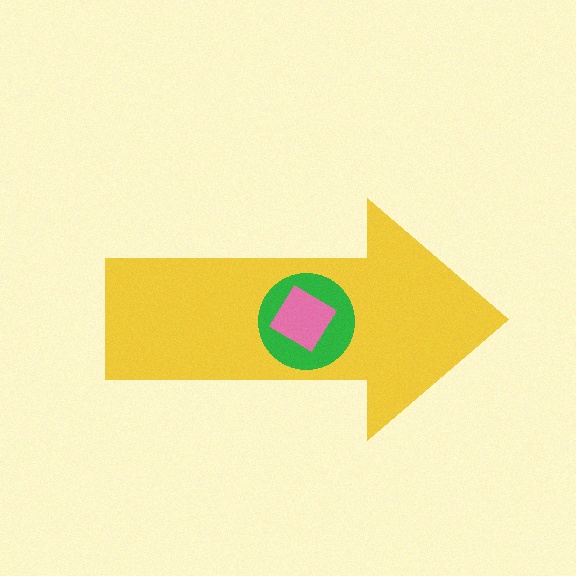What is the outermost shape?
The yellow arrow.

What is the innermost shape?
The pink diamond.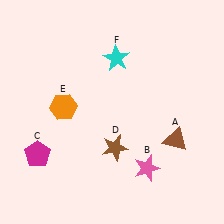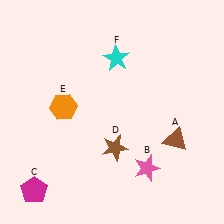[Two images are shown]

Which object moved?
The magenta pentagon (C) moved down.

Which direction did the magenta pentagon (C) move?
The magenta pentagon (C) moved down.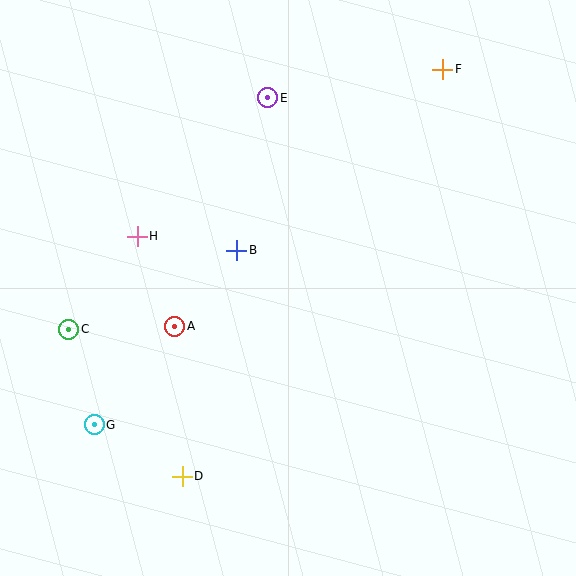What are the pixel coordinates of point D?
Point D is at (182, 476).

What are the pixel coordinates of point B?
Point B is at (237, 250).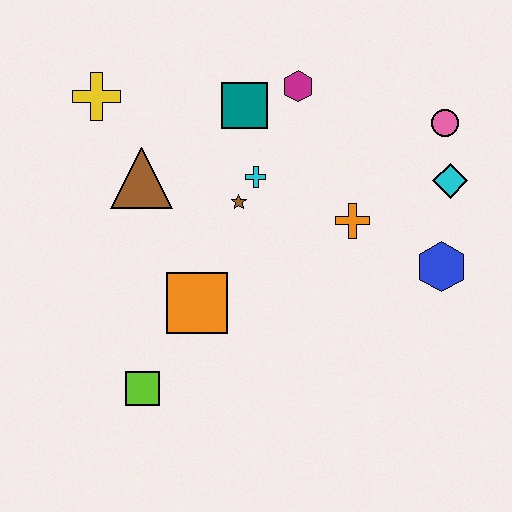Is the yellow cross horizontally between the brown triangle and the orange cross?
No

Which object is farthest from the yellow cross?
The blue hexagon is farthest from the yellow cross.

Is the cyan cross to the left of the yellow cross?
No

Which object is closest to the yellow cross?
The brown triangle is closest to the yellow cross.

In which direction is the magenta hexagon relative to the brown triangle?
The magenta hexagon is to the right of the brown triangle.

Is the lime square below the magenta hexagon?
Yes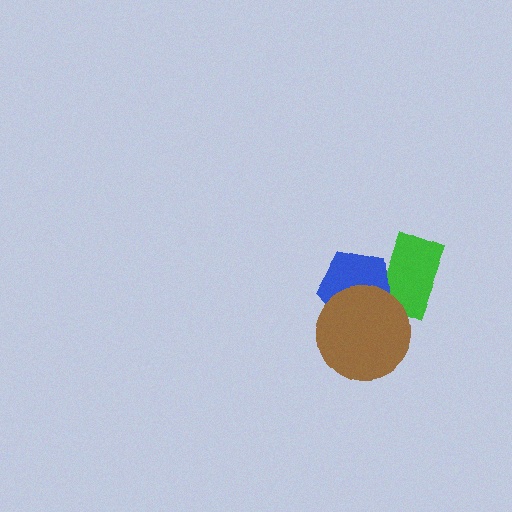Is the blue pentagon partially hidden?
Yes, it is partially covered by another shape.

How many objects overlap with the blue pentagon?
2 objects overlap with the blue pentagon.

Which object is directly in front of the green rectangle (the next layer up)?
The blue pentagon is directly in front of the green rectangle.